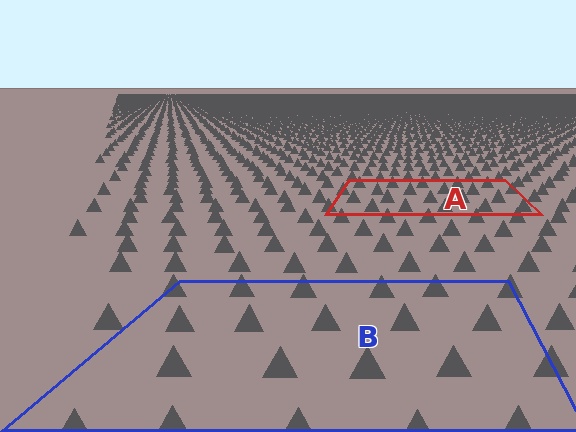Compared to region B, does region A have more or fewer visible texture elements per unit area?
Region A has more texture elements per unit area — they are packed more densely because it is farther away.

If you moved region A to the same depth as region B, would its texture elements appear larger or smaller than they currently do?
They would appear larger. At a closer depth, the same texture elements are projected at a bigger on-screen size.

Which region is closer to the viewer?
Region B is closer. The texture elements there are larger and more spread out.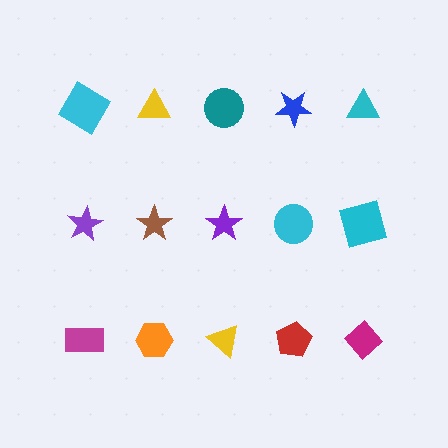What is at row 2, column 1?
A purple star.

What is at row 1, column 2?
A yellow triangle.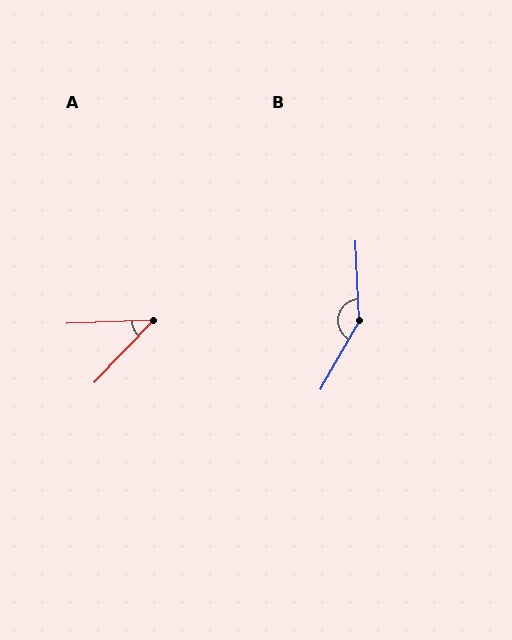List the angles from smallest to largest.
A (44°), B (148°).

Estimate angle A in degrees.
Approximately 44 degrees.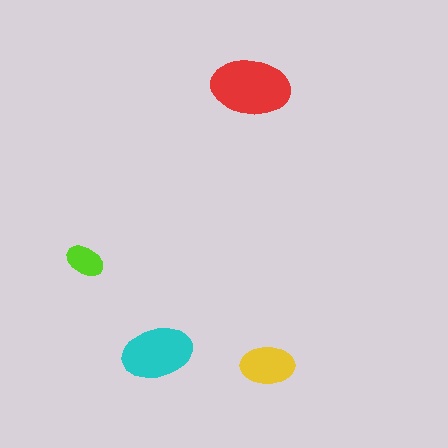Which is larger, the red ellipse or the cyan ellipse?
The red one.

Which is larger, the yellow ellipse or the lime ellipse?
The yellow one.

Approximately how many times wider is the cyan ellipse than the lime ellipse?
About 2 times wider.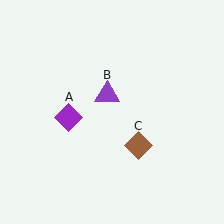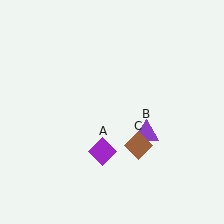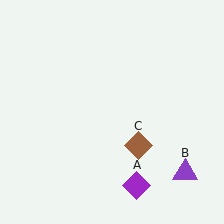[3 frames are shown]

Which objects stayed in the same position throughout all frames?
Brown diamond (object C) remained stationary.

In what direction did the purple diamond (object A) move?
The purple diamond (object A) moved down and to the right.